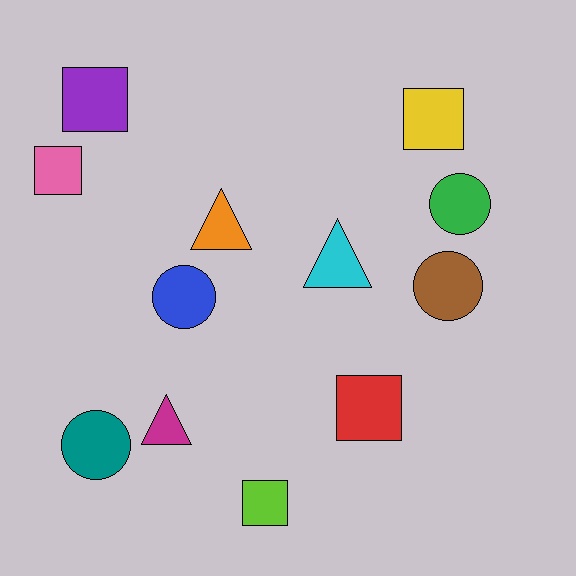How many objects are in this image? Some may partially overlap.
There are 12 objects.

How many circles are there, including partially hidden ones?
There are 4 circles.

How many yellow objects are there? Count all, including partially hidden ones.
There is 1 yellow object.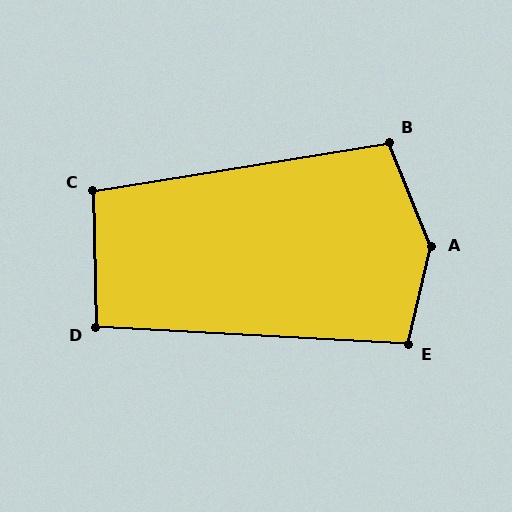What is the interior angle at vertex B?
Approximately 102 degrees (obtuse).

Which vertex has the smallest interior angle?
D, at approximately 94 degrees.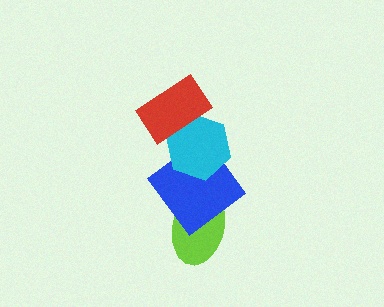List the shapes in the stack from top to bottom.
From top to bottom: the red rectangle, the cyan hexagon, the blue diamond, the lime ellipse.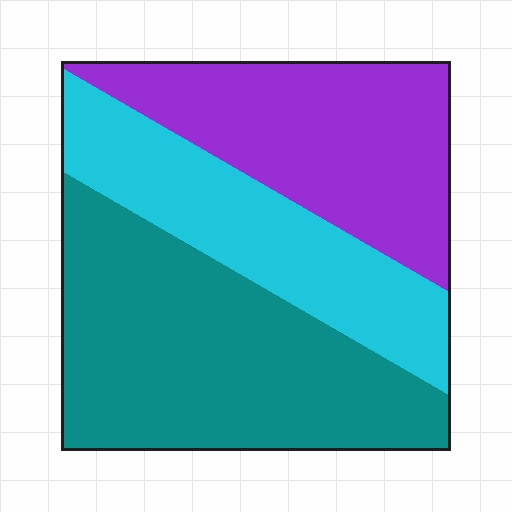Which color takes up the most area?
Teal, at roughly 45%.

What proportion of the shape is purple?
Purple takes up about one third (1/3) of the shape.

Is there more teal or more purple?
Teal.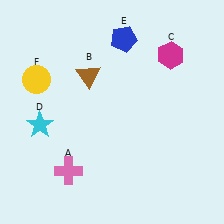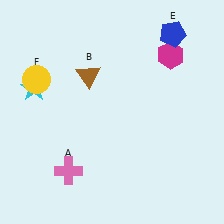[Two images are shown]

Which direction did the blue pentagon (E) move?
The blue pentagon (E) moved right.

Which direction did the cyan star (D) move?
The cyan star (D) moved up.